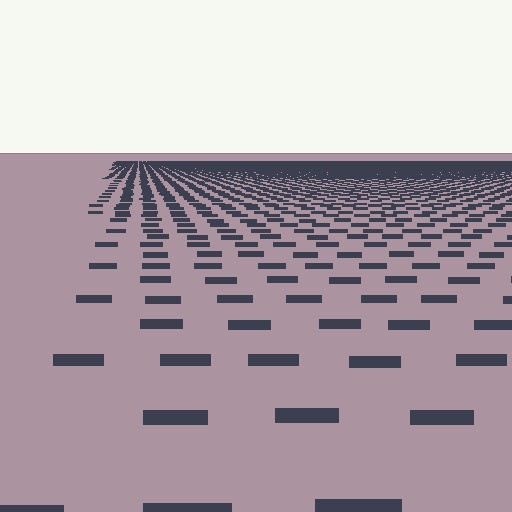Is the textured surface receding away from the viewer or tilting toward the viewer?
The surface is receding away from the viewer. Texture elements get smaller and denser toward the top.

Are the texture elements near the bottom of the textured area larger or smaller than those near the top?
Larger. Near the bottom, elements are closer to the viewer and appear at a bigger on-screen size.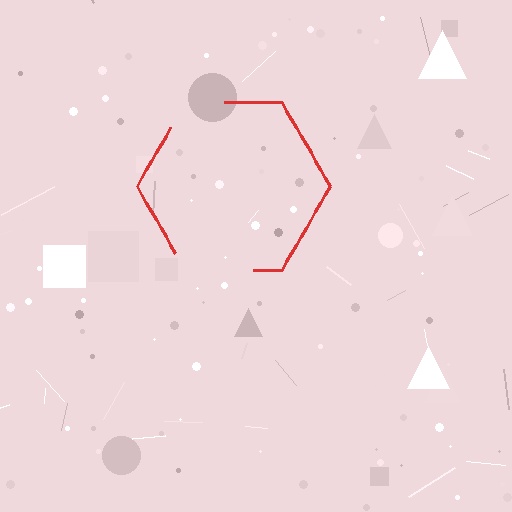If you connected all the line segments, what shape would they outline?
They would outline a hexagon.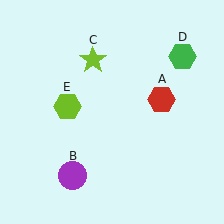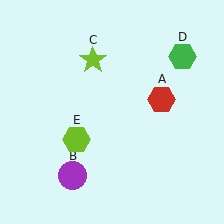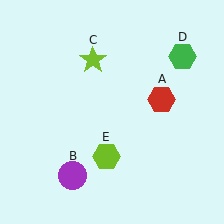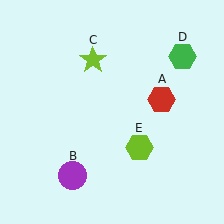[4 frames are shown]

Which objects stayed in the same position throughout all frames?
Red hexagon (object A) and purple circle (object B) and lime star (object C) and green hexagon (object D) remained stationary.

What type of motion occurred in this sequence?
The lime hexagon (object E) rotated counterclockwise around the center of the scene.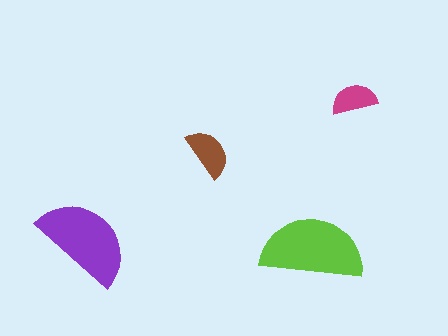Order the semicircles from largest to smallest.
the lime one, the purple one, the brown one, the magenta one.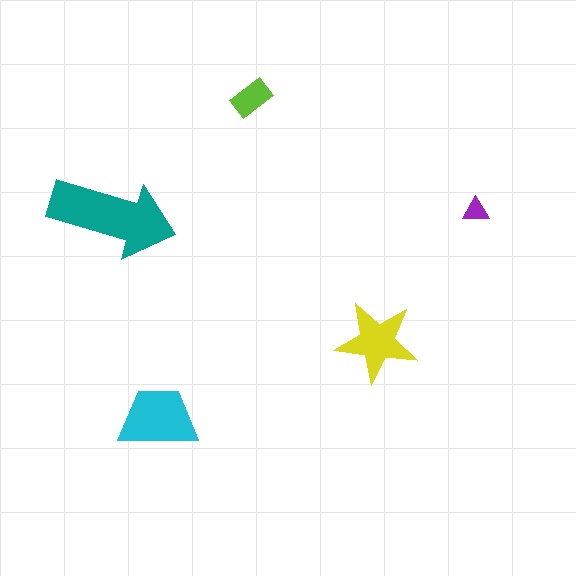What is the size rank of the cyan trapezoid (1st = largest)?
2nd.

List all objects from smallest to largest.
The purple triangle, the lime rectangle, the yellow star, the cyan trapezoid, the teal arrow.